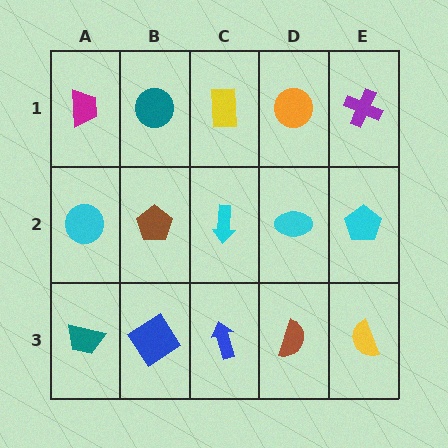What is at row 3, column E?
A yellow semicircle.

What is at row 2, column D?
A cyan ellipse.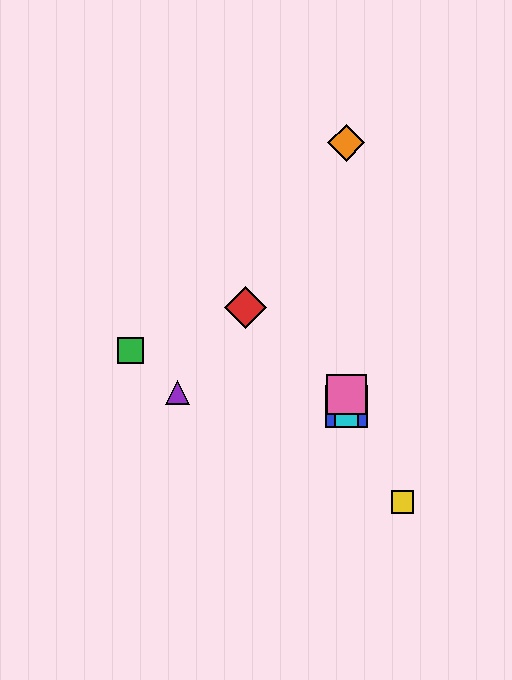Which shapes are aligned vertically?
The blue square, the orange diamond, the cyan square, the pink square are aligned vertically.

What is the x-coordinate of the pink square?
The pink square is at x≈346.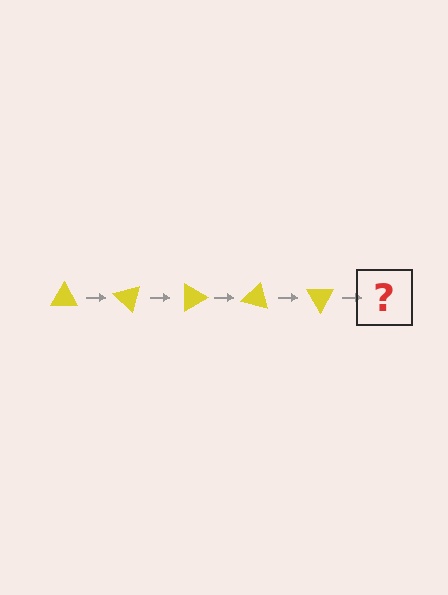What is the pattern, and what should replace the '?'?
The pattern is that the triangle rotates 45 degrees each step. The '?' should be a yellow triangle rotated 225 degrees.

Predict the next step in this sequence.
The next step is a yellow triangle rotated 225 degrees.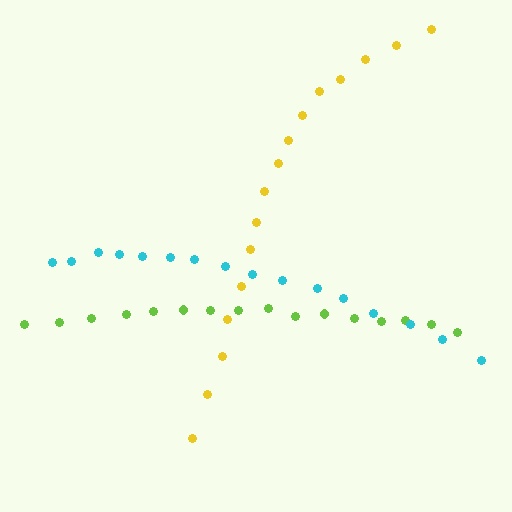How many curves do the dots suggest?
There are 3 distinct paths.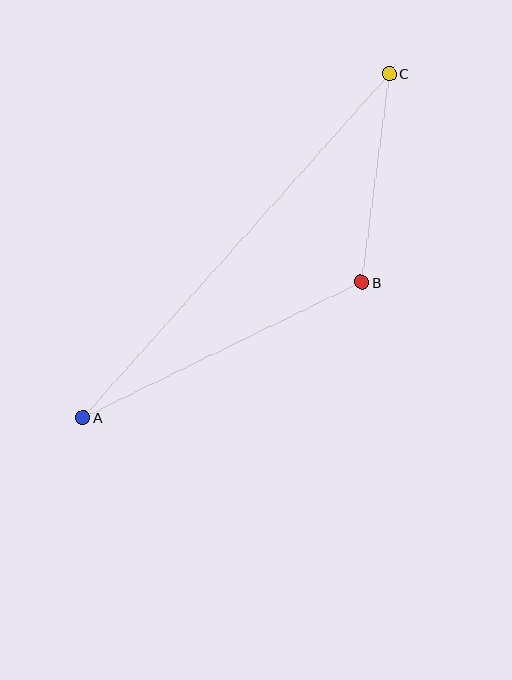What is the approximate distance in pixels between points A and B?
The distance between A and B is approximately 310 pixels.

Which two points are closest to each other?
Points B and C are closest to each other.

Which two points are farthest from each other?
Points A and C are farthest from each other.